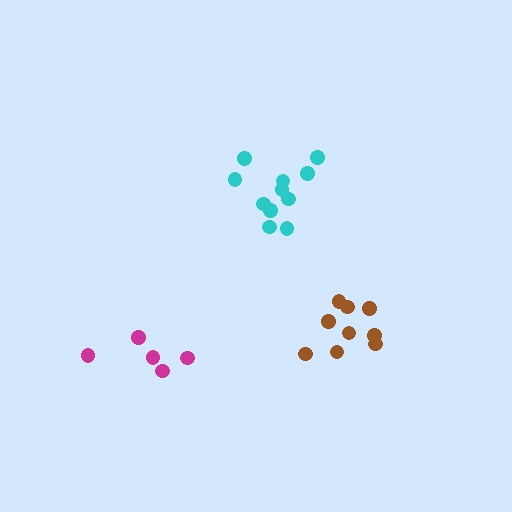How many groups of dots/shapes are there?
There are 3 groups.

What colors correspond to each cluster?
The clusters are colored: cyan, magenta, brown.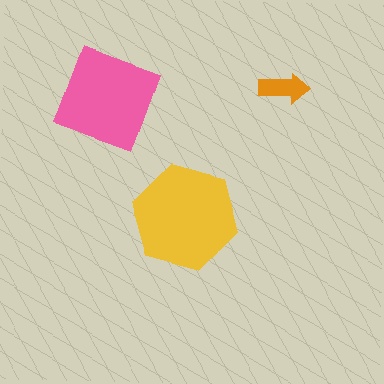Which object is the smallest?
The orange arrow.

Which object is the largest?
The yellow hexagon.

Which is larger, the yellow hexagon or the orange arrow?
The yellow hexagon.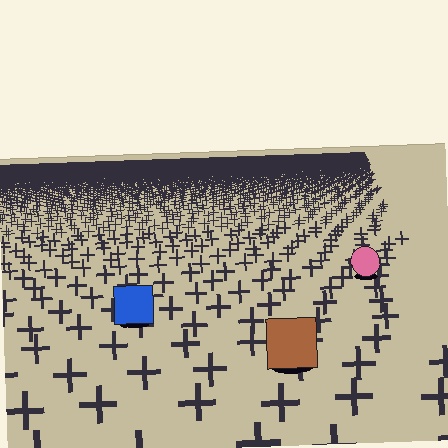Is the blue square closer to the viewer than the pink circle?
Yes. The blue square is closer — you can tell from the texture gradient: the ground texture is coarser near it.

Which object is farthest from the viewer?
The pink circle is farthest from the viewer. It appears smaller and the ground texture around it is denser.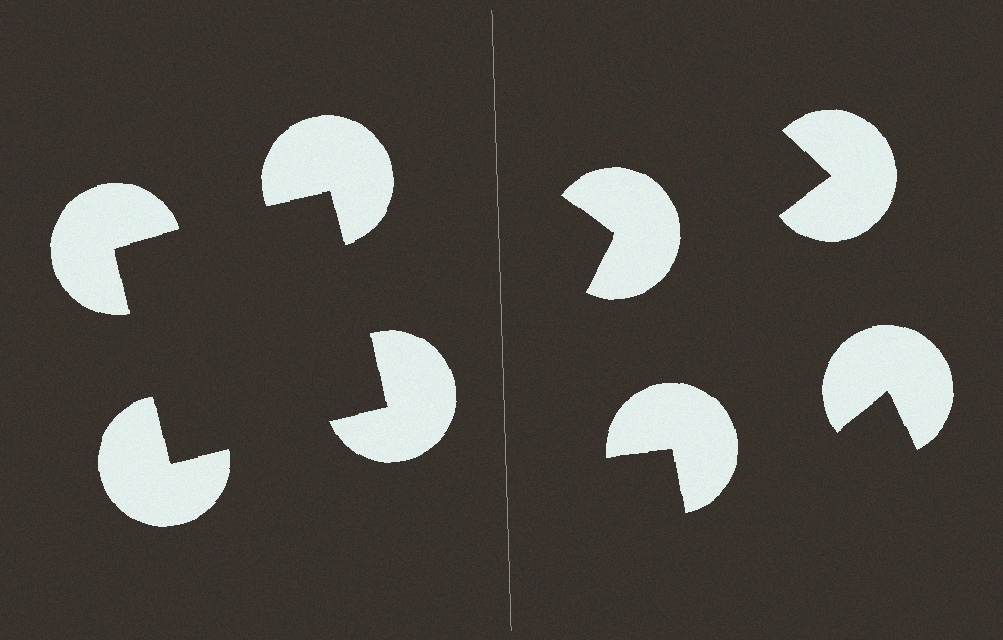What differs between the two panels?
The pac-man discs are positioned identically on both sides; only the wedge orientations differ. On the left they align to a square; on the right they are misaligned.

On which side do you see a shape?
An illusory square appears on the left side. On the right side the wedge cuts are rotated, so no coherent shape forms.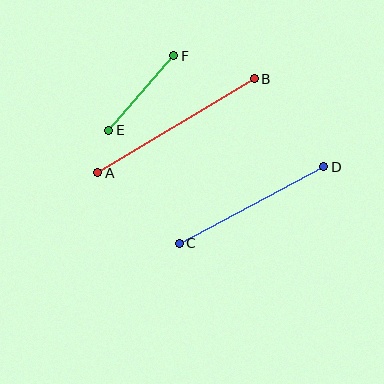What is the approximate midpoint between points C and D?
The midpoint is at approximately (251, 205) pixels.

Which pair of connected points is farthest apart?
Points A and B are farthest apart.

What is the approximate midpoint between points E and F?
The midpoint is at approximately (141, 93) pixels.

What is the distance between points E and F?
The distance is approximately 99 pixels.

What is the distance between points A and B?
The distance is approximately 183 pixels.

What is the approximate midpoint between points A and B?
The midpoint is at approximately (176, 126) pixels.